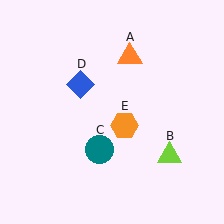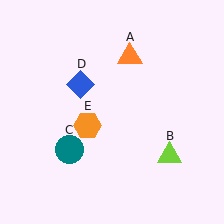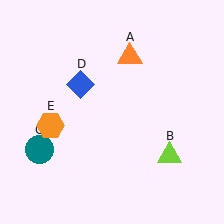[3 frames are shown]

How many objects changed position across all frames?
2 objects changed position: teal circle (object C), orange hexagon (object E).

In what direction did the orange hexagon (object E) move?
The orange hexagon (object E) moved left.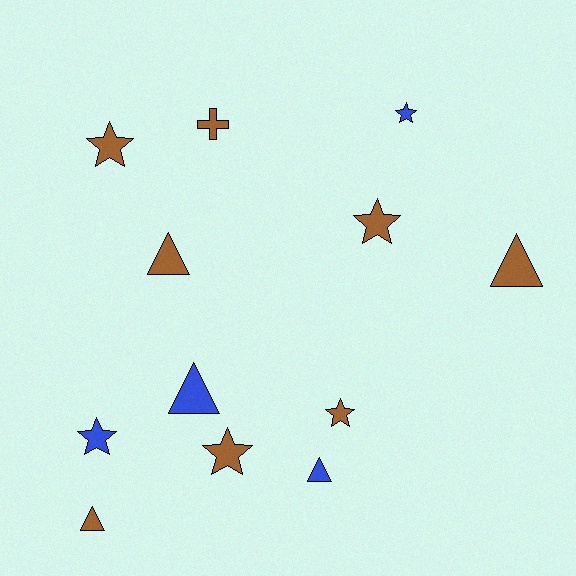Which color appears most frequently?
Brown, with 8 objects.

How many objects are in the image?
There are 12 objects.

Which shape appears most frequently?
Star, with 6 objects.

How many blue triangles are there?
There are 2 blue triangles.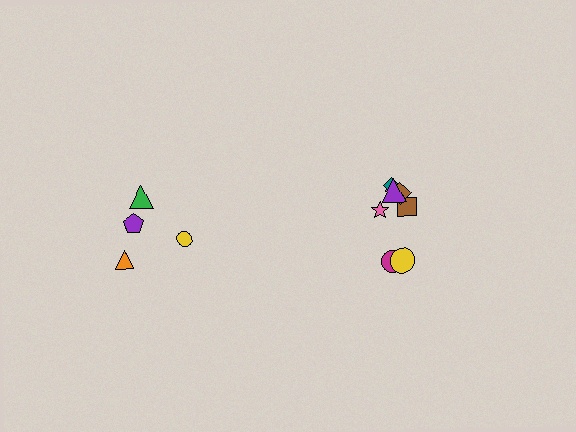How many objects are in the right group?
There are 8 objects.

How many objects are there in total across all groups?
There are 12 objects.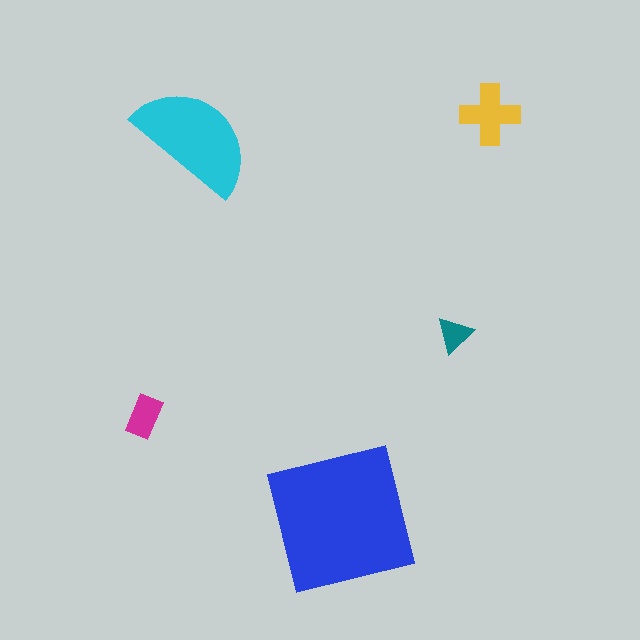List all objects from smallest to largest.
The teal triangle, the magenta rectangle, the yellow cross, the cyan semicircle, the blue square.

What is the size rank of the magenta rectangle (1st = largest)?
4th.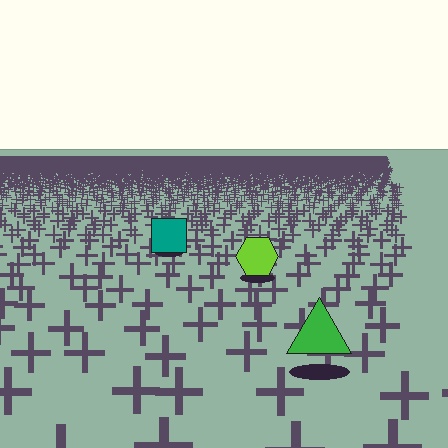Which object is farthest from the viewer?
The teal square is farthest from the viewer. It appears smaller and the ground texture around it is denser.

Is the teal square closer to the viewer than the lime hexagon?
No. The lime hexagon is closer — you can tell from the texture gradient: the ground texture is coarser near it.